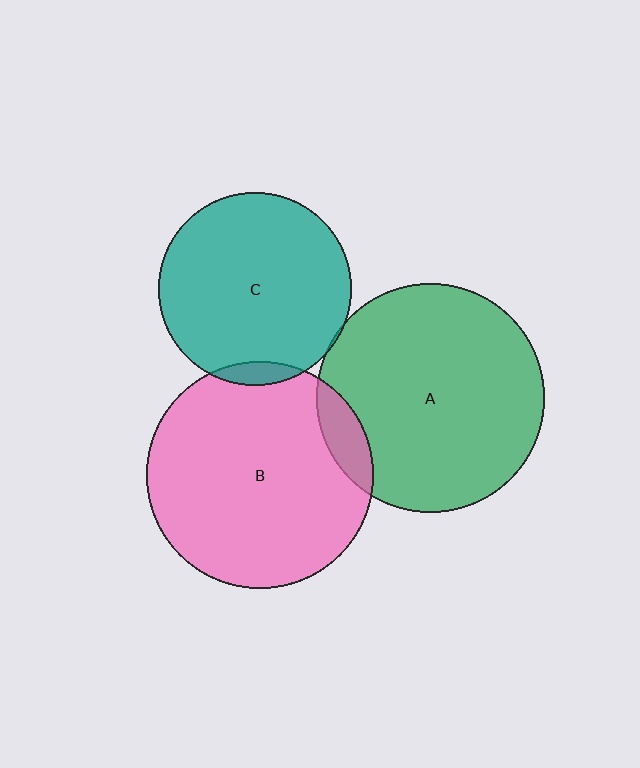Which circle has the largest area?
Circle A (green).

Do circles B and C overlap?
Yes.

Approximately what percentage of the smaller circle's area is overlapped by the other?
Approximately 5%.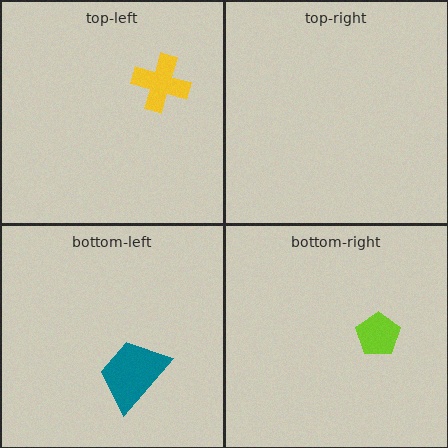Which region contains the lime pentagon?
The bottom-right region.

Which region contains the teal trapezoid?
The bottom-left region.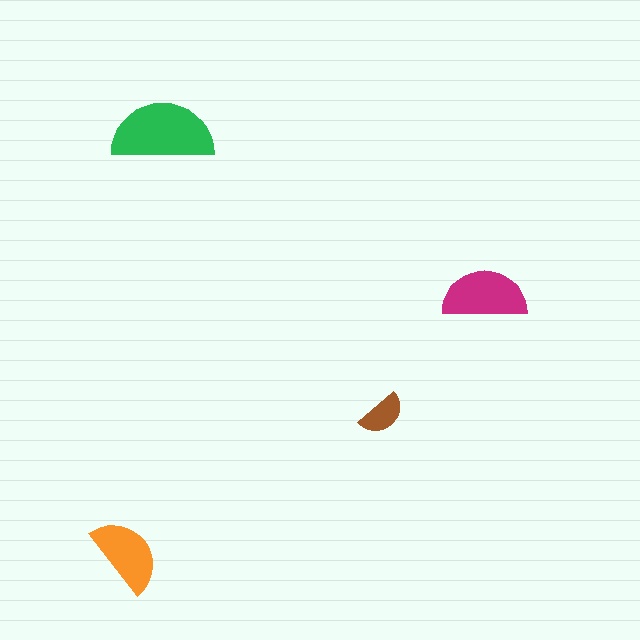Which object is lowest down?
The orange semicircle is bottommost.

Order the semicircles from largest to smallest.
the green one, the magenta one, the orange one, the brown one.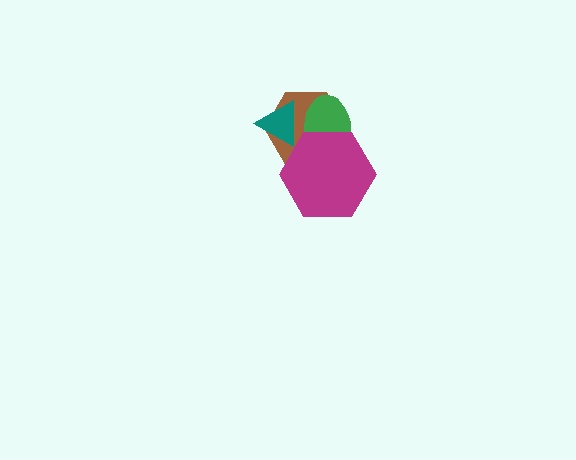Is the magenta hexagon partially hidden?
No, no other shape covers it.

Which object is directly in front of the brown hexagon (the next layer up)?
The teal triangle is directly in front of the brown hexagon.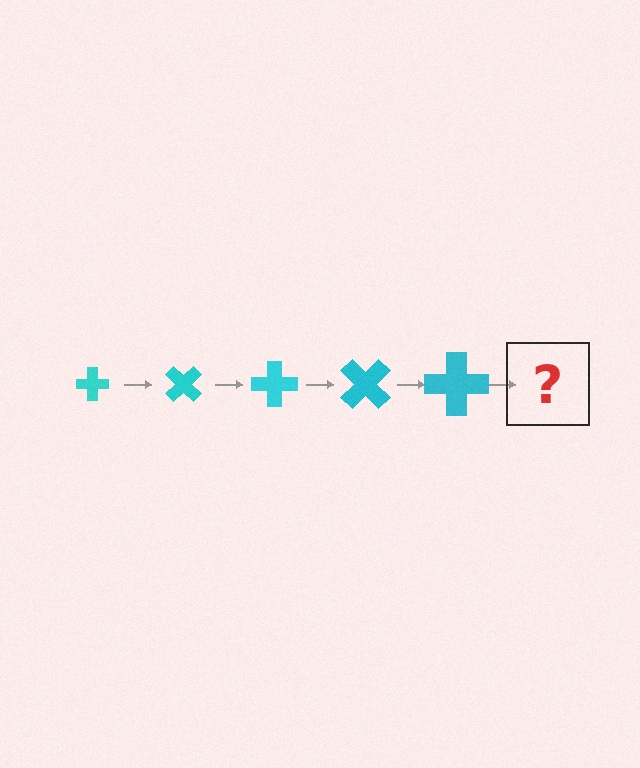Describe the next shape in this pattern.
It should be a cross, larger than the previous one and rotated 225 degrees from the start.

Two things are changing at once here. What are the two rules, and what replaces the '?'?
The two rules are that the cross grows larger each step and it rotates 45 degrees each step. The '?' should be a cross, larger than the previous one and rotated 225 degrees from the start.